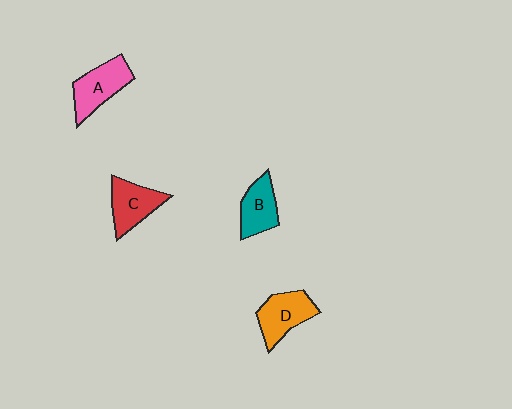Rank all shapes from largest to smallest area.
From largest to smallest: A (pink), D (orange), C (red), B (teal).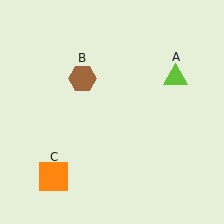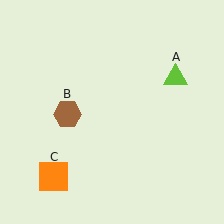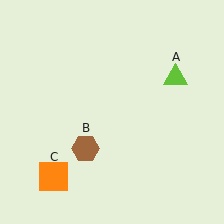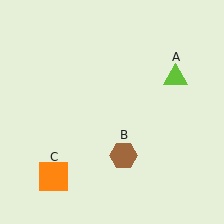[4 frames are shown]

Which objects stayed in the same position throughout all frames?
Lime triangle (object A) and orange square (object C) remained stationary.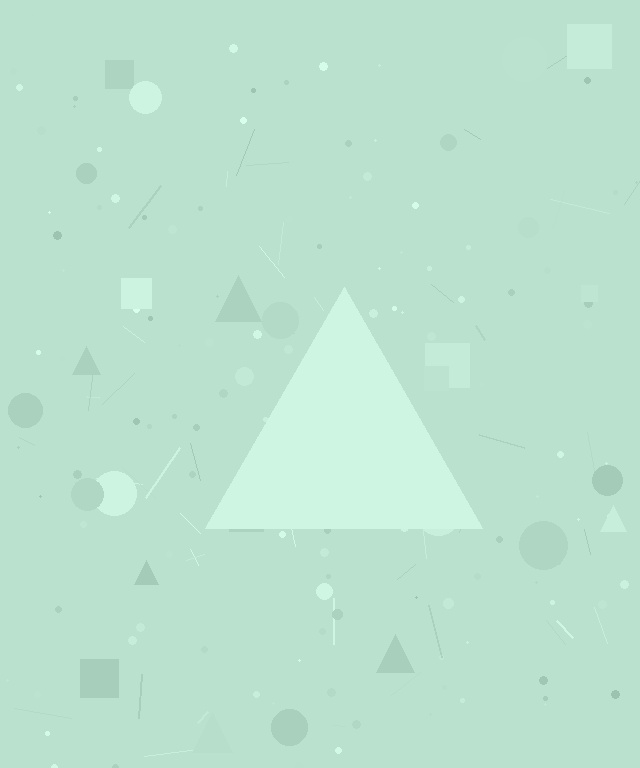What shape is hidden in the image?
A triangle is hidden in the image.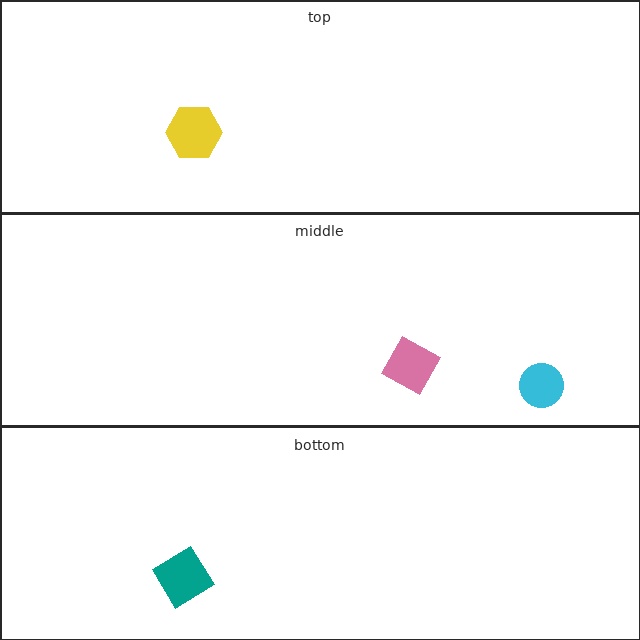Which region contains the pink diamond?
The middle region.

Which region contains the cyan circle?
The middle region.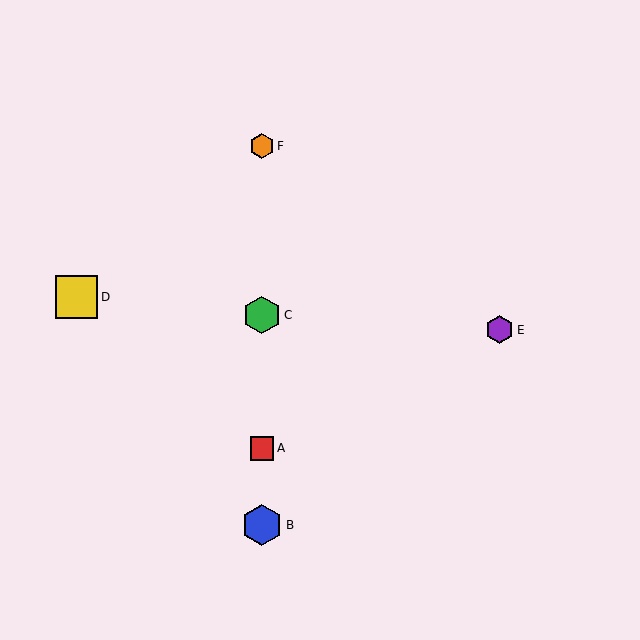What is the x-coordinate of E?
Object E is at x≈500.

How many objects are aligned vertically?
4 objects (A, B, C, F) are aligned vertically.